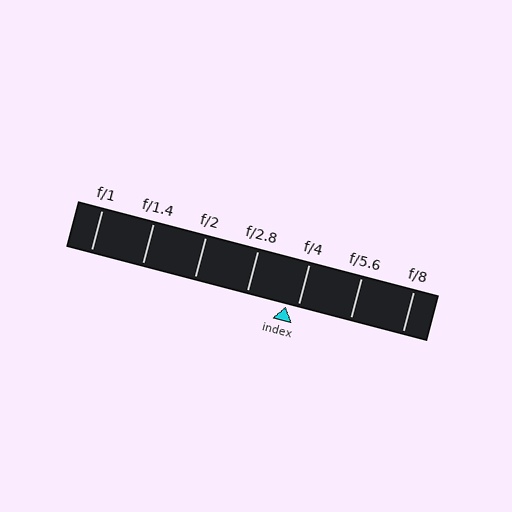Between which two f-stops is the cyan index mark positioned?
The index mark is between f/2.8 and f/4.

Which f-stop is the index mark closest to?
The index mark is closest to f/4.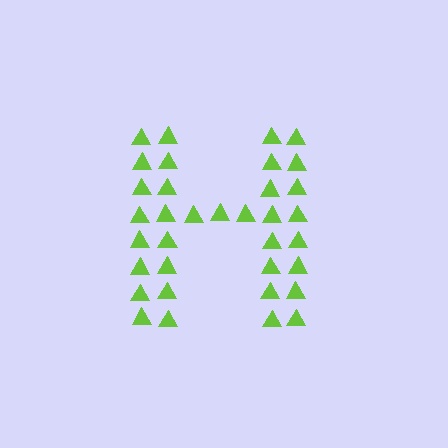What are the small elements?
The small elements are triangles.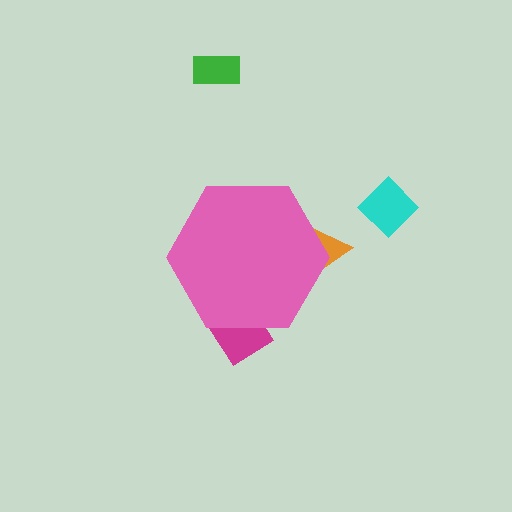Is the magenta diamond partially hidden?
Yes, the magenta diamond is partially hidden behind the pink hexagon.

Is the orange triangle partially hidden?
Yes, the orange triangle is partially hidden behind the pink hexagon.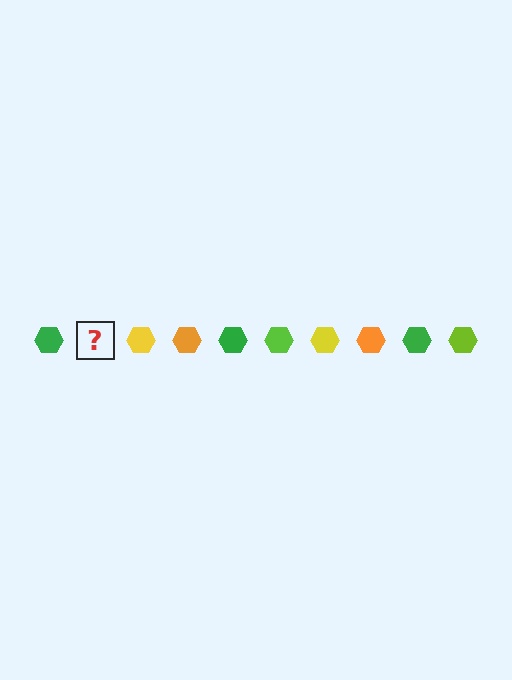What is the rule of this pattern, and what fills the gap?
The rule is that the pattern cycles through green, lime, yellow, orange hexagons. The gap should be filled with a lime hexagon.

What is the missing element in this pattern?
The missing element is a lime hexagon.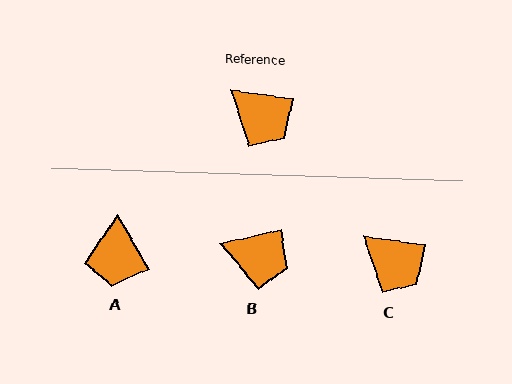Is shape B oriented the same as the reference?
No, it is off by about 22 degrees.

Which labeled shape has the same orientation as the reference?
C.